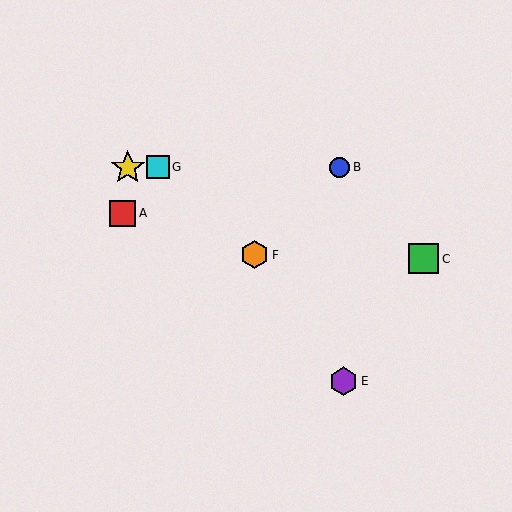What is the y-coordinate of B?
Object B is at y≈167.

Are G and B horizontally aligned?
Yes, both are at y≈167.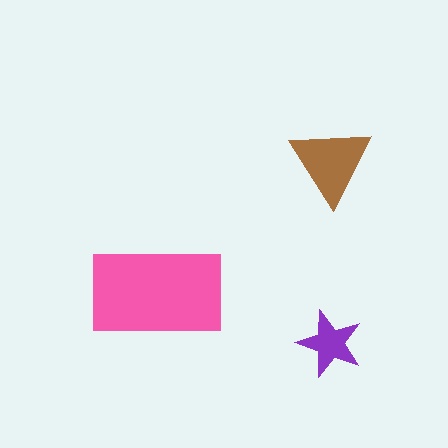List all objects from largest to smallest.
The pink rectangle, the brown triangle, the purple star.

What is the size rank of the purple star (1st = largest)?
3rd.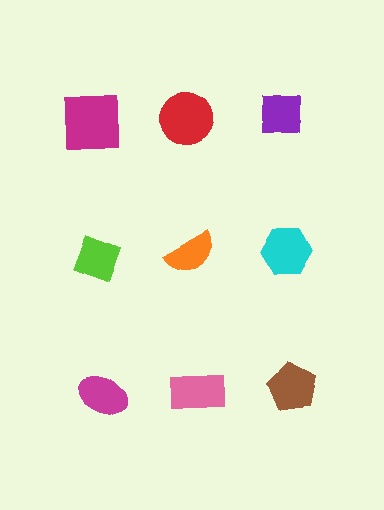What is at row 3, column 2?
A pink rectangle.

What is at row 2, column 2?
An orange semicircle.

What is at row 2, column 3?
A cyan hexagon.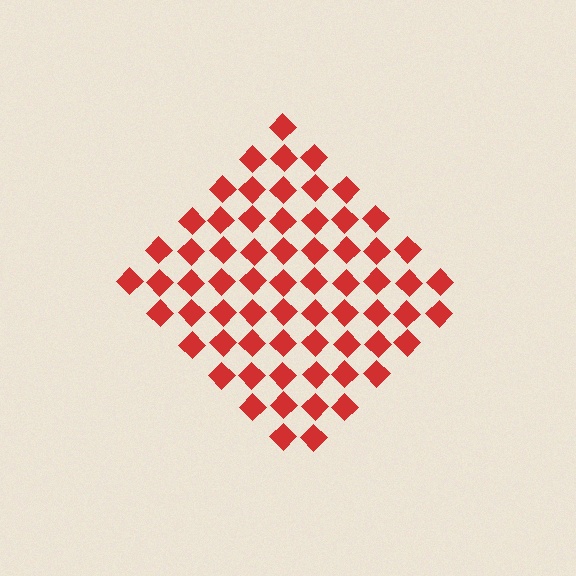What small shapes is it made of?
It is made of small diamonds.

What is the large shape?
The large shape is a diamond.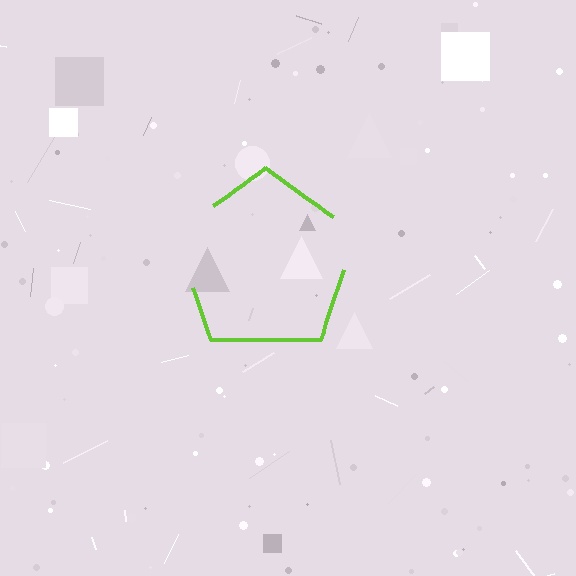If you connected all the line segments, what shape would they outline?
They would outline a pentagon.